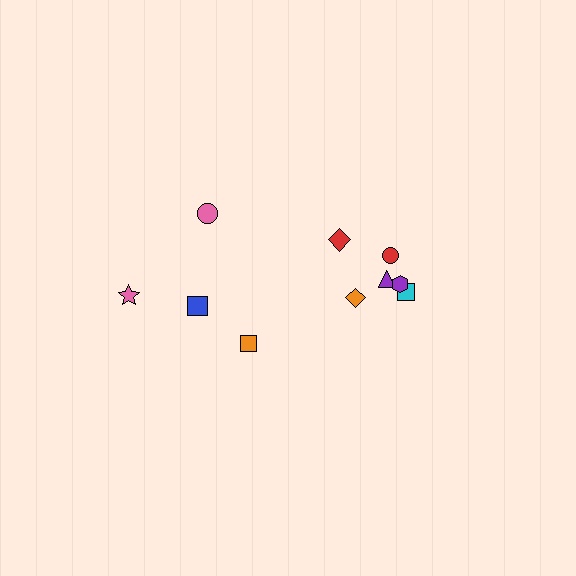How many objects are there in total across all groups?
There are 10 objects.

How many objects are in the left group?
There are 4 objects.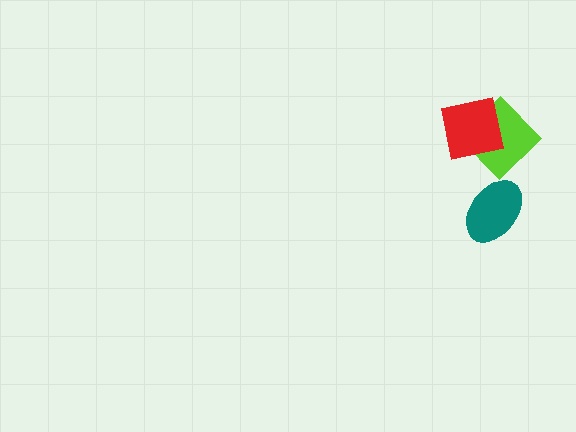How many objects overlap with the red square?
1 object overlaps with the red square.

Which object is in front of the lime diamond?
The red square is in front of the lime diamond.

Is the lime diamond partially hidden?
Yes, it is partially covered by another shape.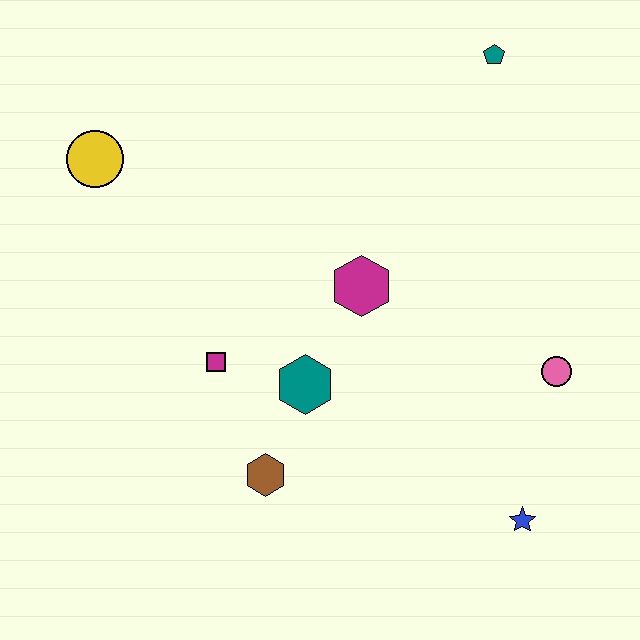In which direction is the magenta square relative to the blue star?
The magenta square is to the left of the blue star.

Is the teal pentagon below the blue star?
No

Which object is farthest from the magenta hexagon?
The yellow circle is farthest from the magenta hexagon.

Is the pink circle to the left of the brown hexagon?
No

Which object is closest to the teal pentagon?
The magenta hexagon is closest to the teal pentagon.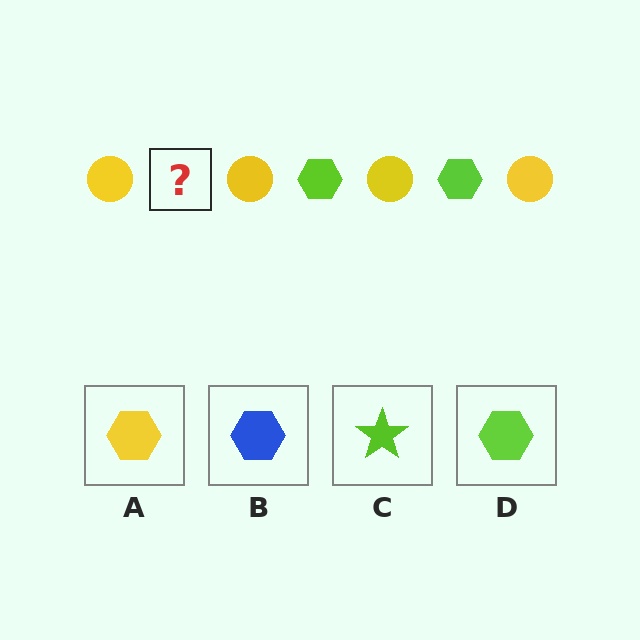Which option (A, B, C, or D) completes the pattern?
D.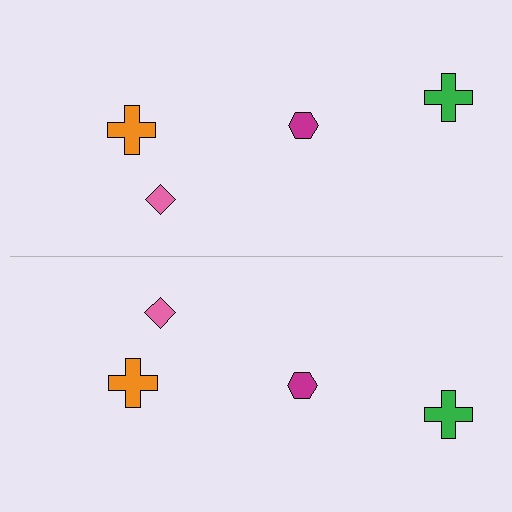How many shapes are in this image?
There are 8 shapes in this image.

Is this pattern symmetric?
Yes, this pattern has bilateral (reflection) symmetry.